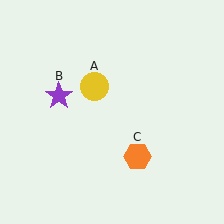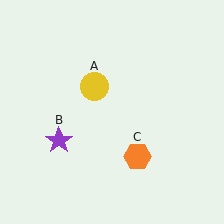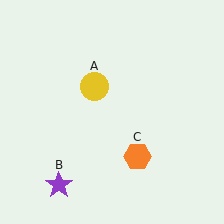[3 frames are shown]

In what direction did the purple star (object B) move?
The purple star (object B) moved down.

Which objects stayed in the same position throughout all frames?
Yellow circle (object A) and orange hexagon (object C) remained stationary.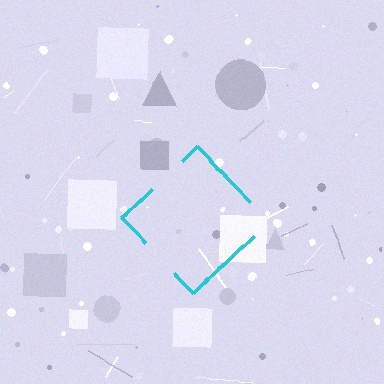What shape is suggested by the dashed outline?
The dashed outline suggests a diamond.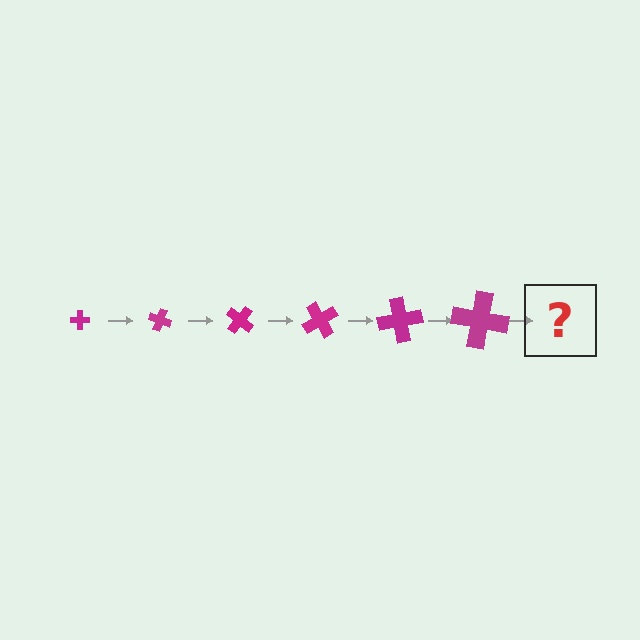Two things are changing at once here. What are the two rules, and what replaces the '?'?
The two rules are that the cross grows larger each step and it rotates 20 degrees each step. The '?' should be a cross, larger than the previous one and rotated 120 degrees from the start.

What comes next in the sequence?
The next element should be a cross, larger than the previous one and rotated 120 degrees from the start.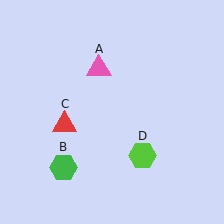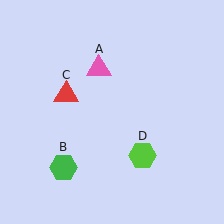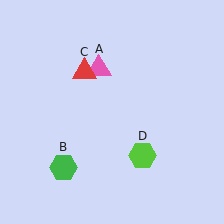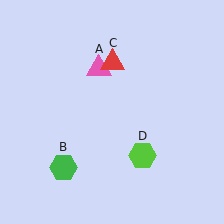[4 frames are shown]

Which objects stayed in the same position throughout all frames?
Pink triangle (object A) and green hexagon (object B) and lime hexagon (object D) remained stationary.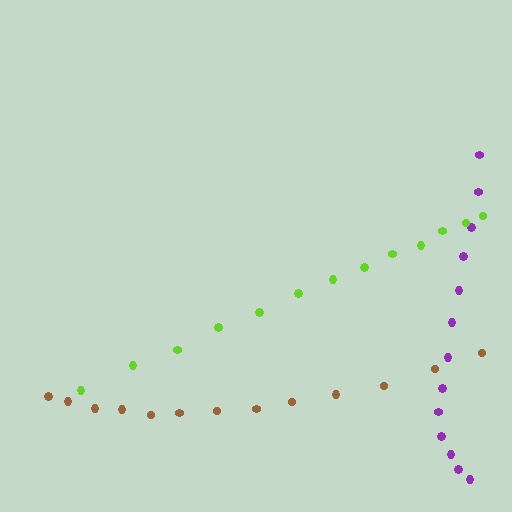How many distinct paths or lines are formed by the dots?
There are 3 distinct paths.